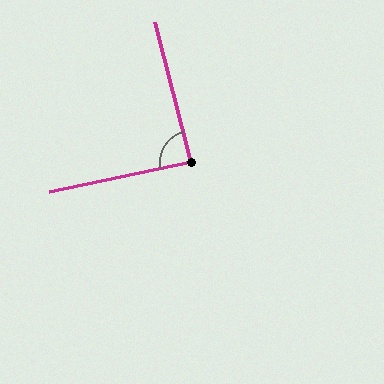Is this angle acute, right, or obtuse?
It is approximately a right angle.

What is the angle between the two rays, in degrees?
Approximately 88 degrees.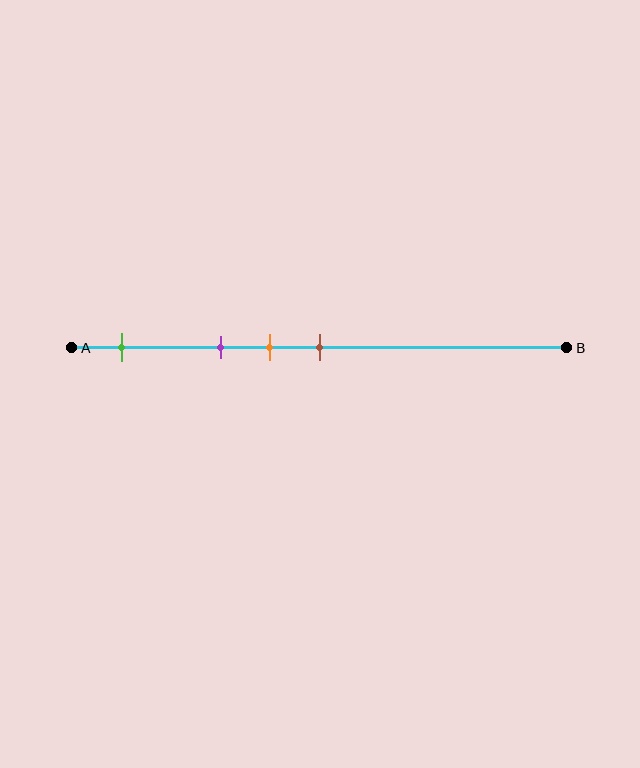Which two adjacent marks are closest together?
The orange and brown marks are the closest adjacent pair.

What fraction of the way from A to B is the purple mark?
The purple mark is approximately 30% (0.3) of the way from A to B.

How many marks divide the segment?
There are 4 marks dividing the segment.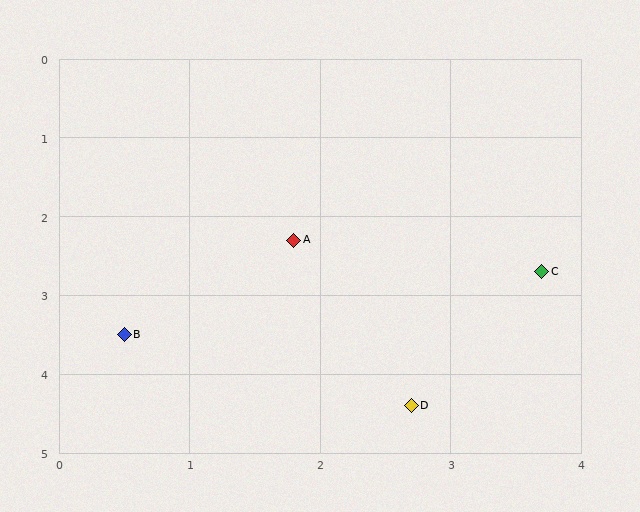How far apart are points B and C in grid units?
Points B and C are about 3.3 grid units apart.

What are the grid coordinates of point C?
Point C is at approximately (3.7, 2.7).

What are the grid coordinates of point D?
Point D is at approximately (2.7, 4.4).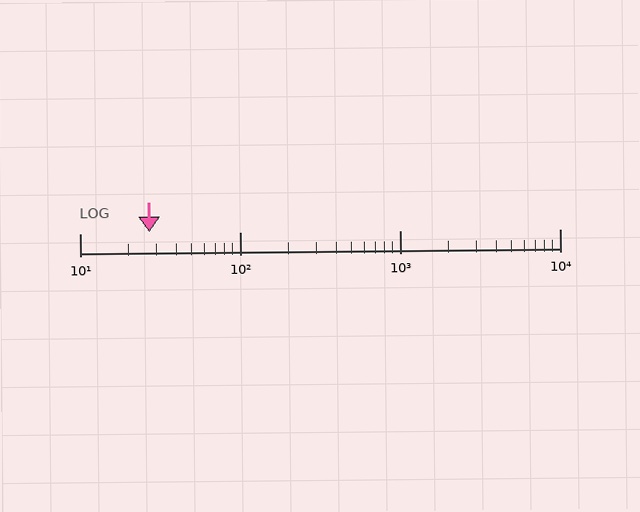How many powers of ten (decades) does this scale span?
The scale spans 3 decades, from 10 to 10000.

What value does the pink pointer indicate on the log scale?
The pointer indicates approximately 27.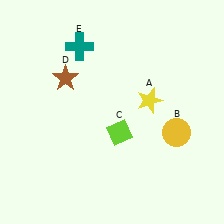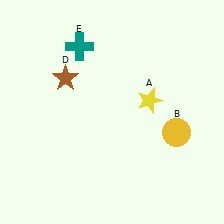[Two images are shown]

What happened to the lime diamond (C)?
The lime diamond (C) was removed in Image 2. It was in the bottom-right area of Image 1.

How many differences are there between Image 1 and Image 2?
There is 1 difference between the two images.